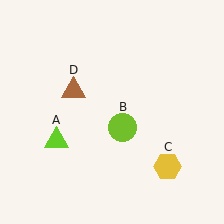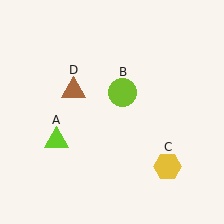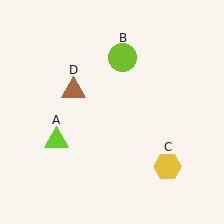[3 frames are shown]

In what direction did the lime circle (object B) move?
The lime circle (object B) moved up.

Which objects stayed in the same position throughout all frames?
Lime triangle (object A) and yellow hexagon (object C) and brown triangle (object D) remained stationary.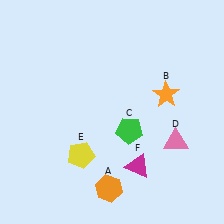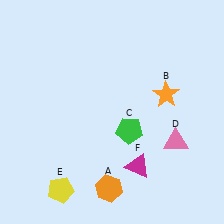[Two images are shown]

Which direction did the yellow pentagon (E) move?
The yellow pentagon (E) moved down.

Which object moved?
The yellow pentagon (E) moved down.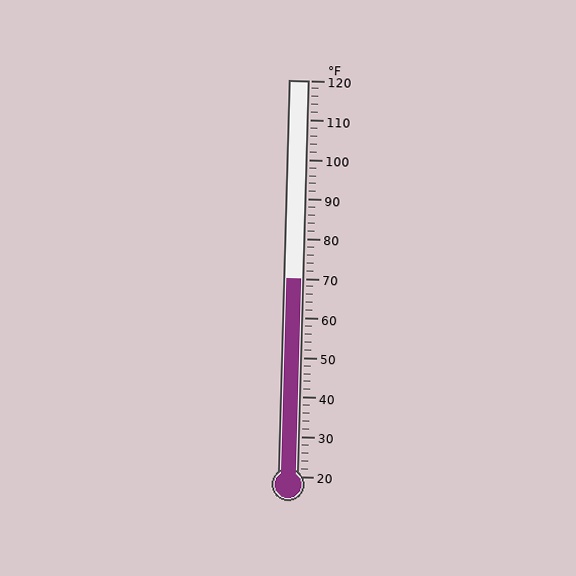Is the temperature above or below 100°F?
The temperature is below 100°F.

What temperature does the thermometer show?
The thermometer shows approximately 70°F.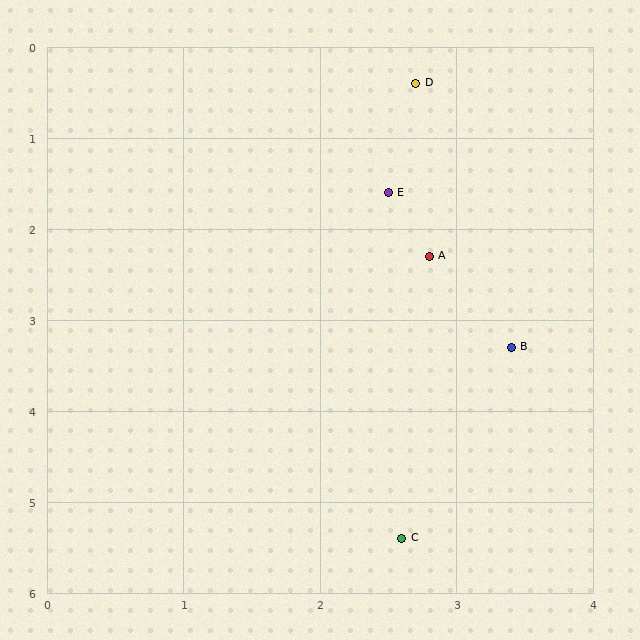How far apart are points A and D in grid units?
Points A and D are about 1.9 grid units apart.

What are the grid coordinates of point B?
Point B is at approximately (3.4, 3.3).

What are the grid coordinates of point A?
Point A is at approximately (2.8, 2.3).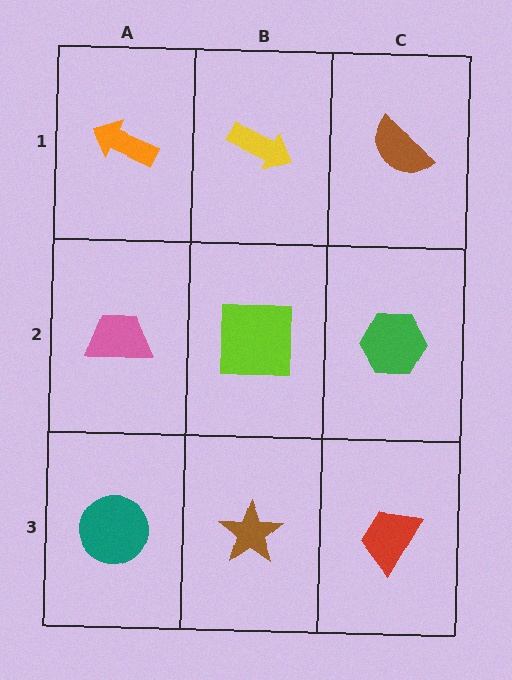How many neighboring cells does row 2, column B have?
4.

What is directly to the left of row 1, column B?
An orange arrow.